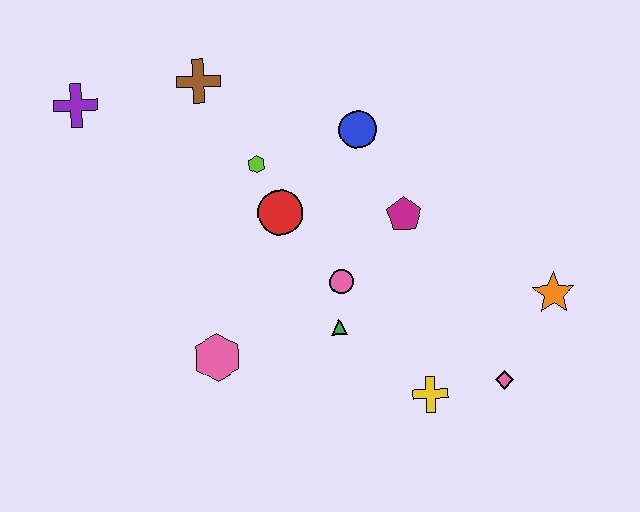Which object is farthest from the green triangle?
The purple cross is farthest from the green triangle.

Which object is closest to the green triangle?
The pink circle is closest to the green triangle.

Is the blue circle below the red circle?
No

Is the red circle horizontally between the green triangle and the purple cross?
Yes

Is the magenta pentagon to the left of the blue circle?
No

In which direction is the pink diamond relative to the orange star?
The pink diamond is below the orange star.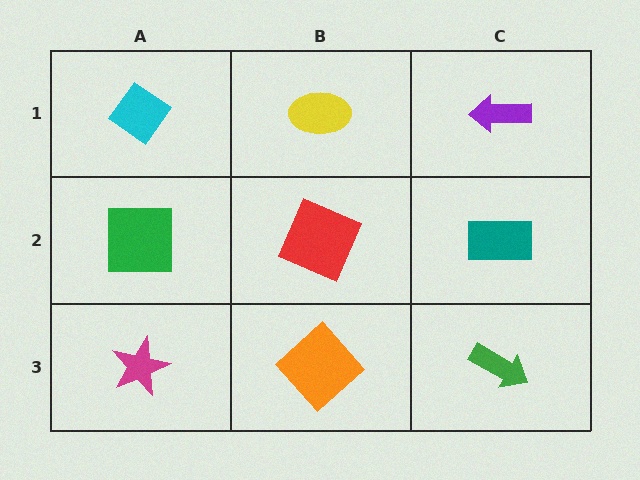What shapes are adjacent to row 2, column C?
A purple arrow (row 1, column C), a green arrow (row 3, column C), a red square (row 2, column B).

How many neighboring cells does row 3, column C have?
2.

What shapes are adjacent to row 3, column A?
A green square (row 2, column A), an orange diamond (row 3, column B).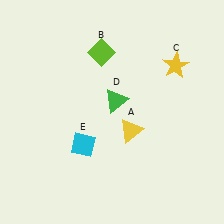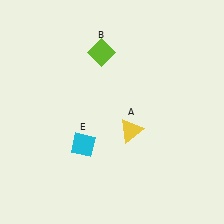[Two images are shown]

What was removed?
The yellow star (C), the green triangle (D) were removed in Image 2.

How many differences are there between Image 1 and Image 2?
There are 2 differences between the two images.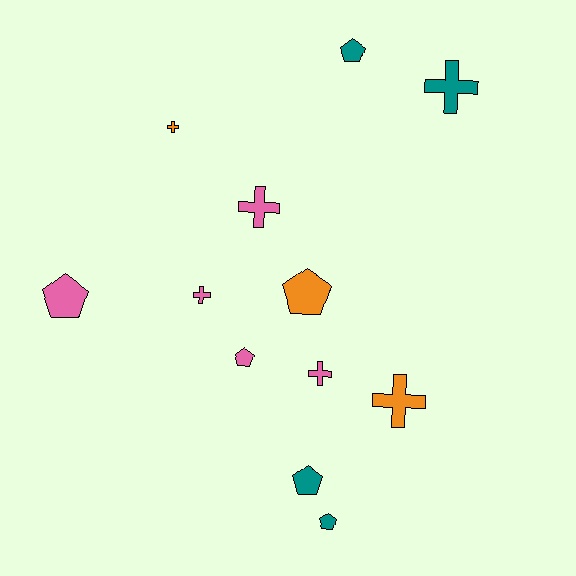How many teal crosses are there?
There is 1 teal cross.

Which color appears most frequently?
Pink, with 5 objects.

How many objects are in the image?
There are 12 objects.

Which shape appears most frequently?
Cross, with 6 objects.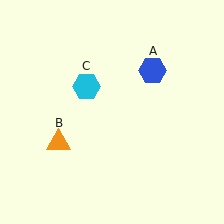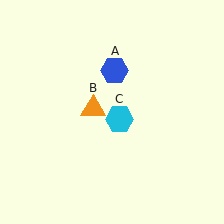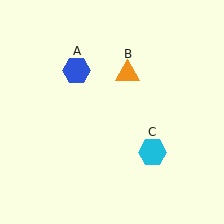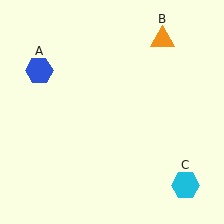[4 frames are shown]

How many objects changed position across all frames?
3 objects changed position: blue hexagon (object A), orange triangle (object B), cyan hexagon (object C).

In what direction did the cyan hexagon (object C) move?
The cyan hexagon (object C) moved down and to the right.